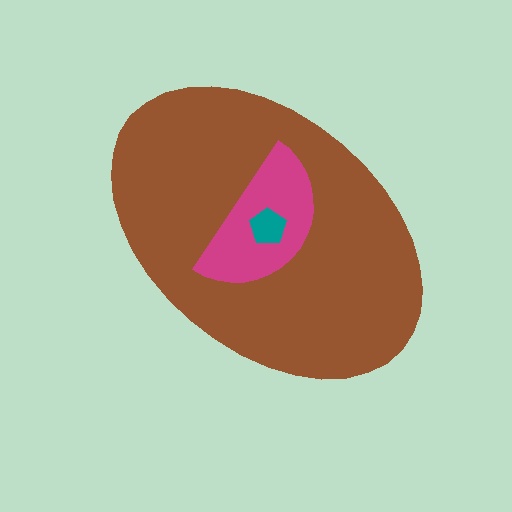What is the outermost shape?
The brown ellipse.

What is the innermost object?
The teal pentagon.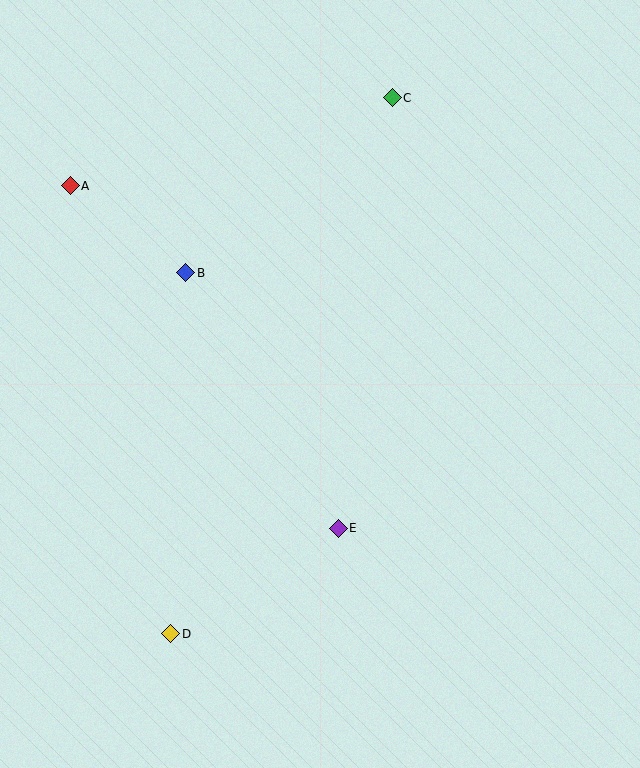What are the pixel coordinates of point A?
Point A is at (70, 186).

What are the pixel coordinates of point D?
Point D is at (171, 634).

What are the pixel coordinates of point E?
Point E is at (338, 528).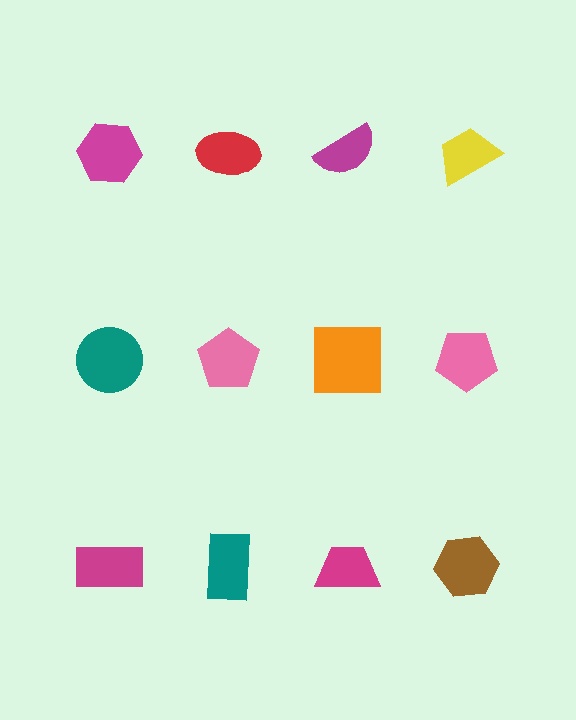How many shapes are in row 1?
4 shapes.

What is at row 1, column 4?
A yellow trapezoid.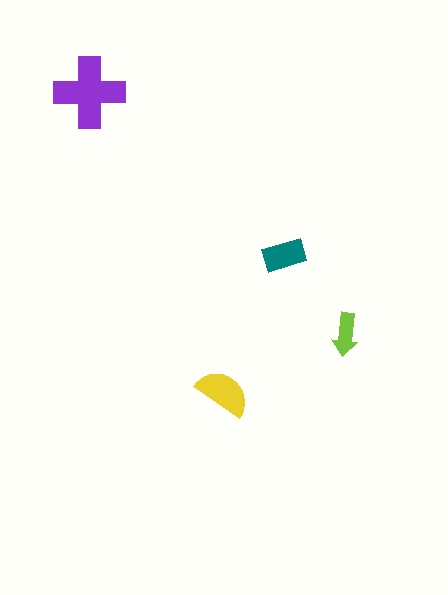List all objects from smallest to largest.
The lime arrow, the teal rectangle, the yellow semicircle, the purple cross.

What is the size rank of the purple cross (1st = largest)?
1st.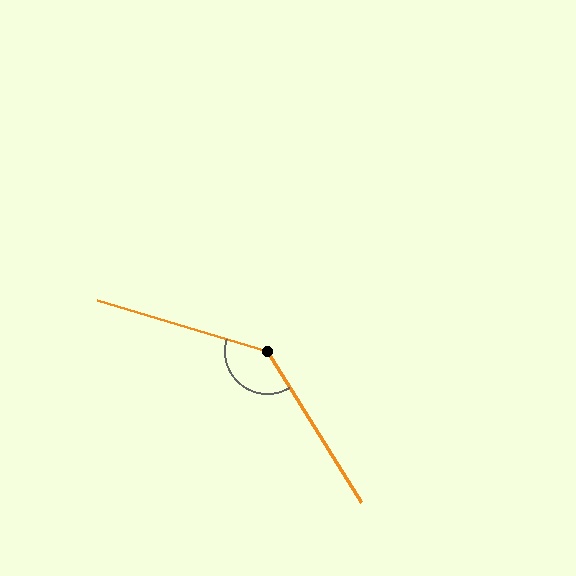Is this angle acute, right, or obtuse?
It is obtuse.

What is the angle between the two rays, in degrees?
Approximately 139 degrees.